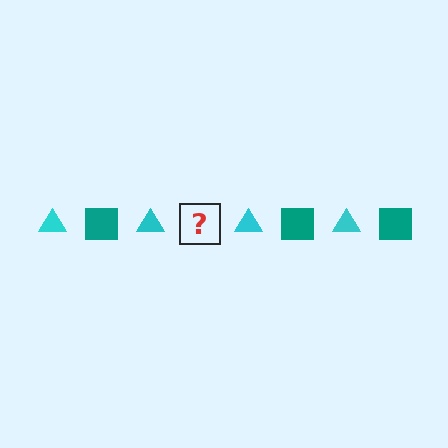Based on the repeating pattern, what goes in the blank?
The blank should be a teal square.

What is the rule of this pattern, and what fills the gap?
The rule is that the pattern alternates between cyan triangle and teal square. The gap should be filled with a teal square.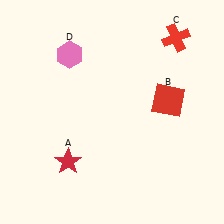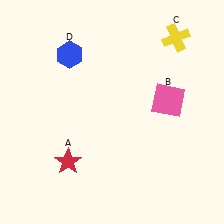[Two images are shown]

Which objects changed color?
B changed from red to pink. C changed from red to yellow. D changed from pink to blue.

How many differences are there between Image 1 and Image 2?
There are 3 differences between the two images.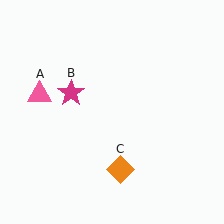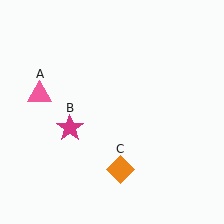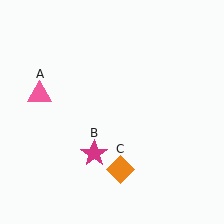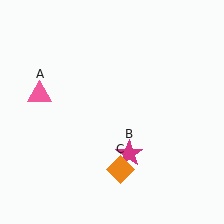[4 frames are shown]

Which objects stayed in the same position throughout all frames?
Pink triangle (object A) and orange diamond (object C) remained stationary.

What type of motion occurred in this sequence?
The magenta star (object B) rotated counterclockwise around the center of the scene.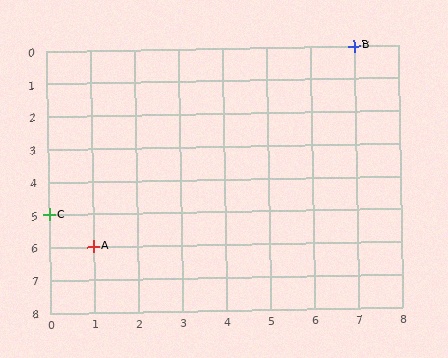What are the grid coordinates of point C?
Point C is at grid coordinates (0, 5).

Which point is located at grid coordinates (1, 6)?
Point A is at (1, 6).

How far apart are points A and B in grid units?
Points A and B are 6 columns and 6 rows apart (about 8.5 grid units diagonally).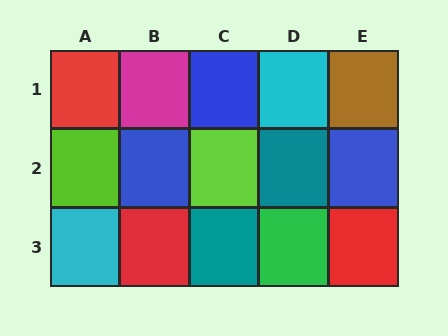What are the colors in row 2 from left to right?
Lime, blue, lime, teal, blue.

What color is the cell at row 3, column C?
Teal.